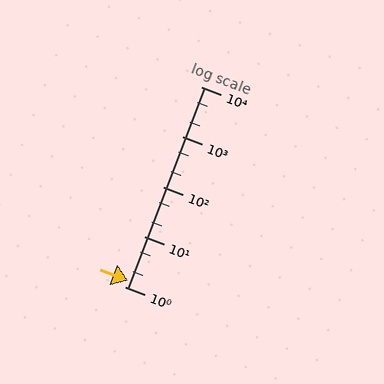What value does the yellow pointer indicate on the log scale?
The pointer indicates approximately 1.3.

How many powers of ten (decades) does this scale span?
The scale spans 4 decades, from 1 to 10000.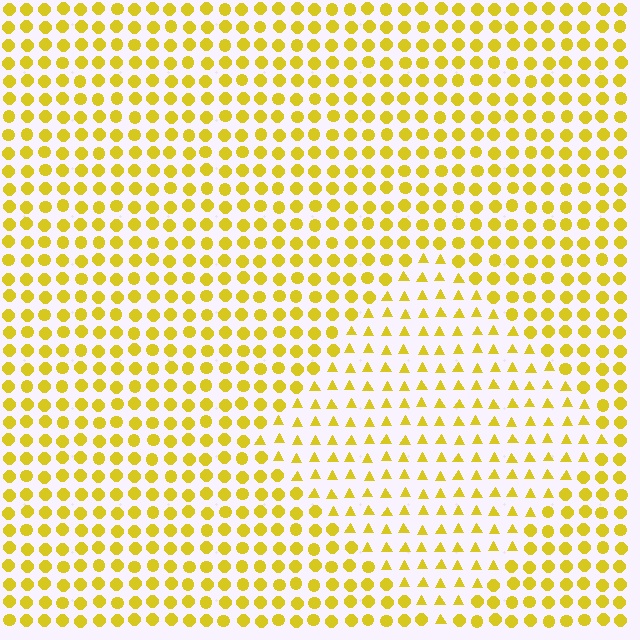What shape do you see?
I see a diamond.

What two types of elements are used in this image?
The image uses triangles inside the diamond region and circles outside it.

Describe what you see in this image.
The image is filled with small yellow elements arranged in a uniform grid. A diamond-shaped region contains triangles, while the surrounding area contains circles. The boundary is defined purely by the change in element shape.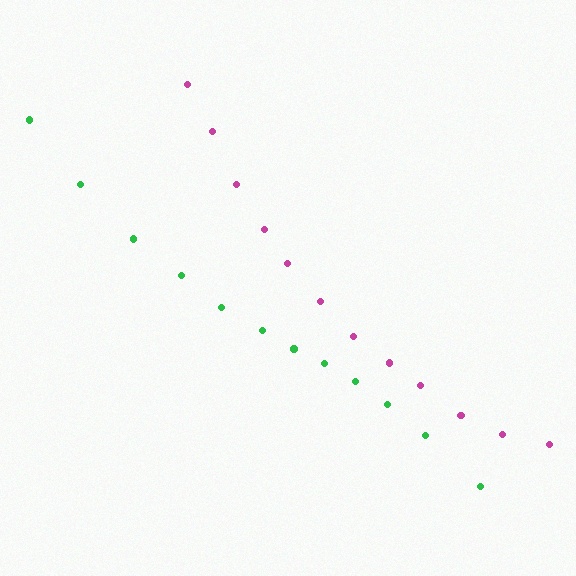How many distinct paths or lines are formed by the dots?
There are 2 distinct paths.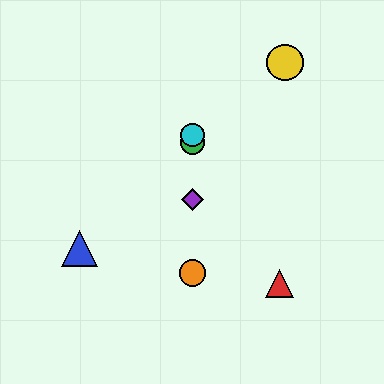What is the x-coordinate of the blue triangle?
The blue triangle is at x≈79.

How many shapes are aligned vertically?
4 shapes (the green circle, the purple diamond, the orange circle, the cyan circle) are aligned vertically.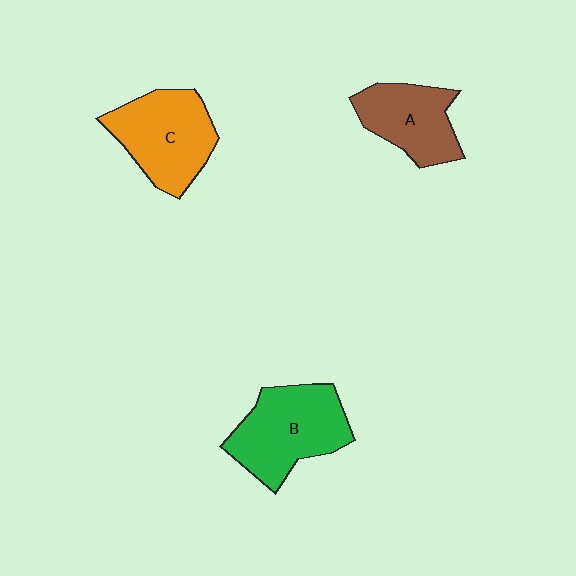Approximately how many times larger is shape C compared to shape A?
Approximately 1.2 times.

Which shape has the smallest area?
Shape A (brown).